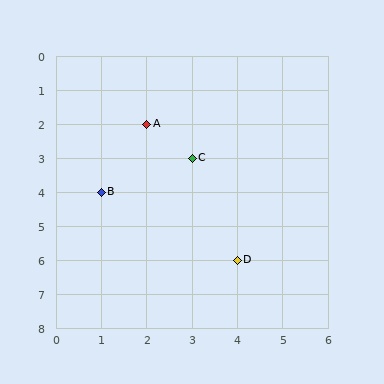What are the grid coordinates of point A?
Point A is at grid coordinates (2, 2).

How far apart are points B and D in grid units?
Points B and D are 3 columns and 2 rows apart (about 3.6 grid units diagonally).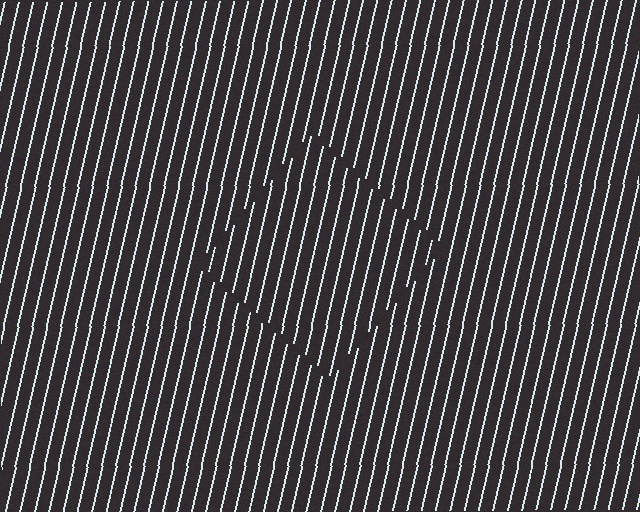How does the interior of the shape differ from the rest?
The interior of the shape contains the same grating, shifted by half a period — the contour is defined by the phase discontinuity where line-ends from the inner and outer gratings abut.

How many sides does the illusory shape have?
4 sides — the line-ends trace a square.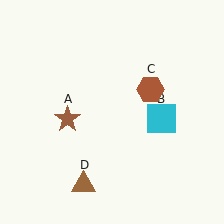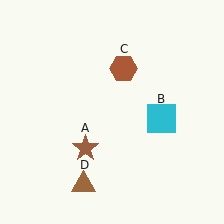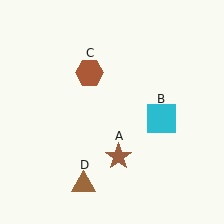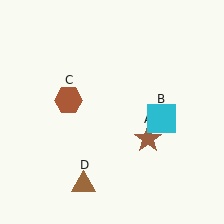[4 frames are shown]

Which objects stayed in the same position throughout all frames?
Cyan square (object B) and brown triangle (object D) remained stationary.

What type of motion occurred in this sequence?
The brown star (object A), brown hexagon (object C) rotated counterclockwise around the center of the scene.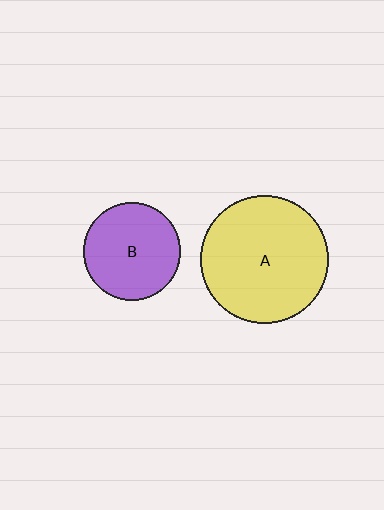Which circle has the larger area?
Circle A (yellow).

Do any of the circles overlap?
No, none of the circles overlap.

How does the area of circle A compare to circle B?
Approximately 1.7 times.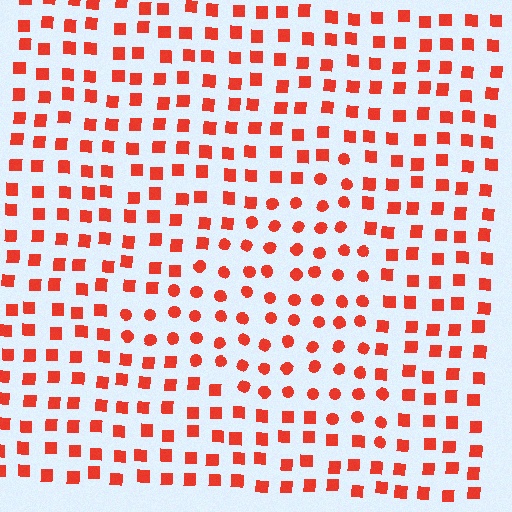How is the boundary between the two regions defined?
The boundary is defined by a change in element shape: circles inside vs. squares outside. All elements share the same color and spacing.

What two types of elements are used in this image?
The image uses circles inside the triangle region and squares outside it.